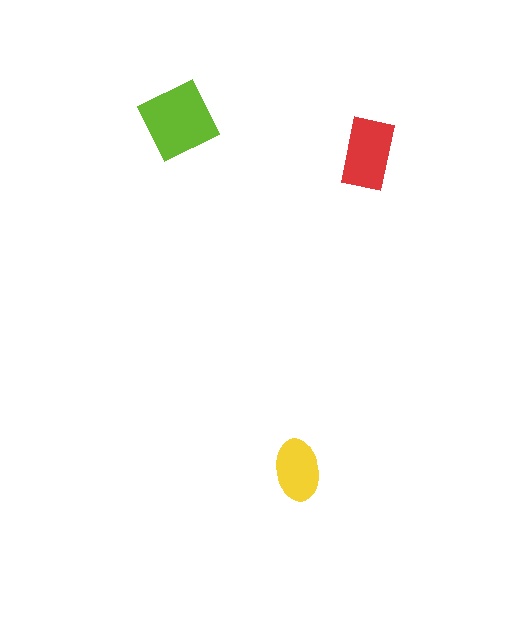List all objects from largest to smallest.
The lime square, the red rectangle, the yellow ellipse.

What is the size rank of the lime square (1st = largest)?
1st.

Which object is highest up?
The lime square is topmost.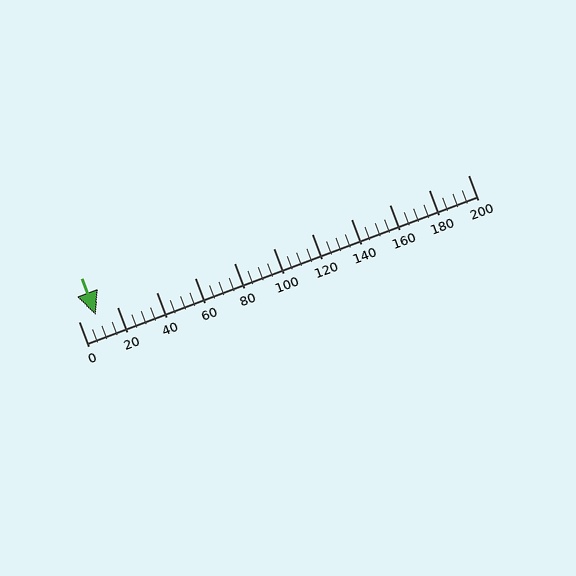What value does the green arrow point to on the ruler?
The green arrow points to approximately 9.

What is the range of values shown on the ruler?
The ruler shows values from 0 to 200.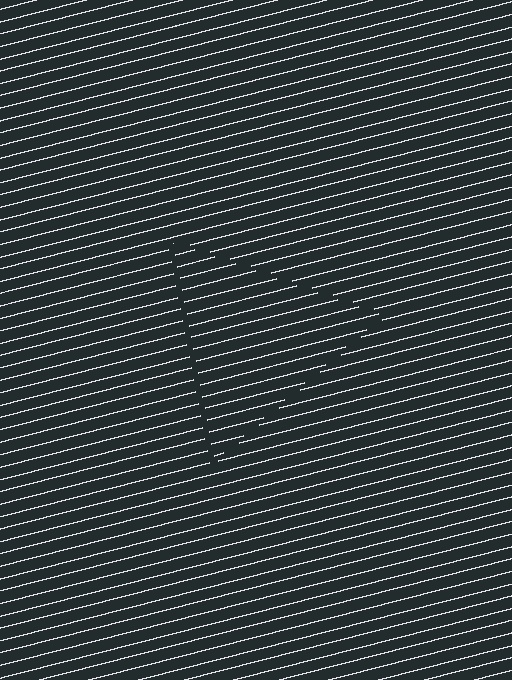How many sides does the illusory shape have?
3 sides — the line-ends trace a triangle.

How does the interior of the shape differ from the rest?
The interior of the shape contains the same grating, shifted by half a period — the contour is defined by the phase discontinuity where line-ends from the inner and outer gratings abut.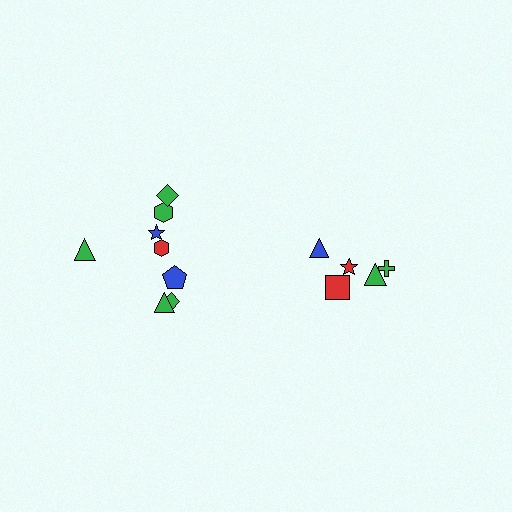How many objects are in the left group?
There are 8 objects.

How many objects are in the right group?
There are 5 objects.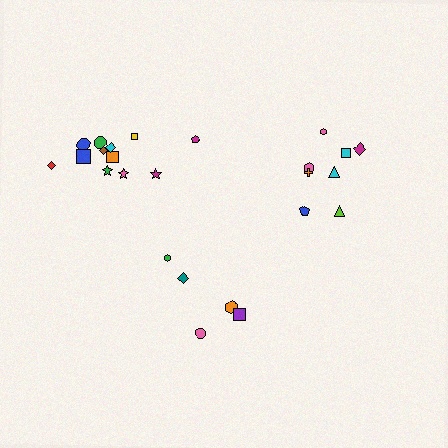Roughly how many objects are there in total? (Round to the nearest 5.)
Roughly 25 objects in total.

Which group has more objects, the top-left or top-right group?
The top-left group.